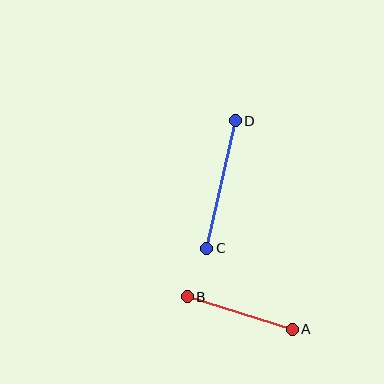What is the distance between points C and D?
The distance is approximately 131 pixels.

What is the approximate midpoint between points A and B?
The midpoint is at approximately (240, 313) pixels.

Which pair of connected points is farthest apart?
Points C and D are farthest apart.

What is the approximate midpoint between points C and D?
The midpoint is at approximately (221, 185) pixels.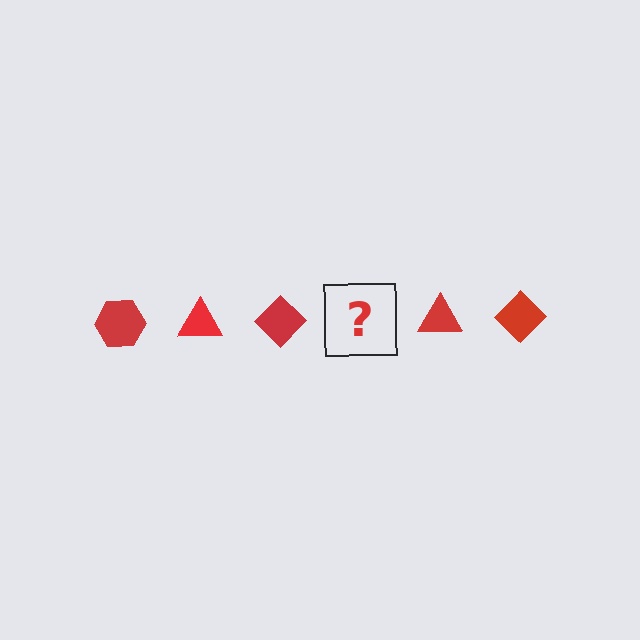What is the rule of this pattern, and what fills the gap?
The rule is that the pattern cycles through hexagon, triangle, diamond shapes in red. The gap should be filled with a red hexagon.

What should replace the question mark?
The question mark should be replaced with a red hexagon.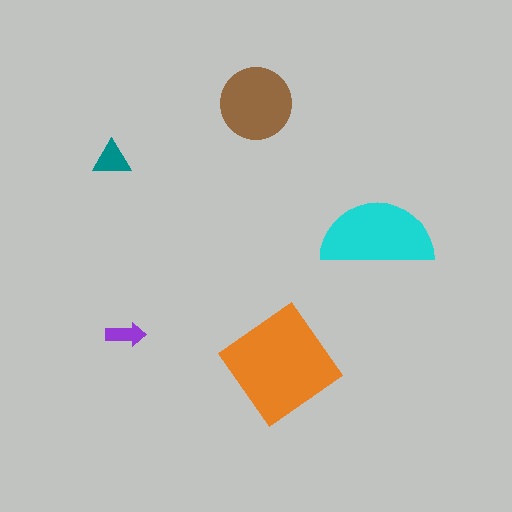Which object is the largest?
The orange diamond.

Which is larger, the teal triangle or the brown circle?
The brown circle.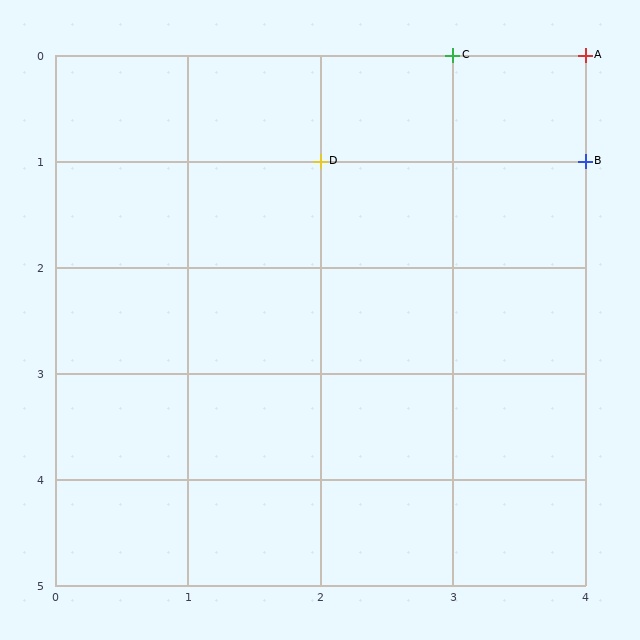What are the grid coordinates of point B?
Point B is at grid coordinates (4, 1).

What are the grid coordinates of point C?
Point C is at grid coordinates (3, 0).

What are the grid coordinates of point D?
Point D is at grid coordinates (2, 1).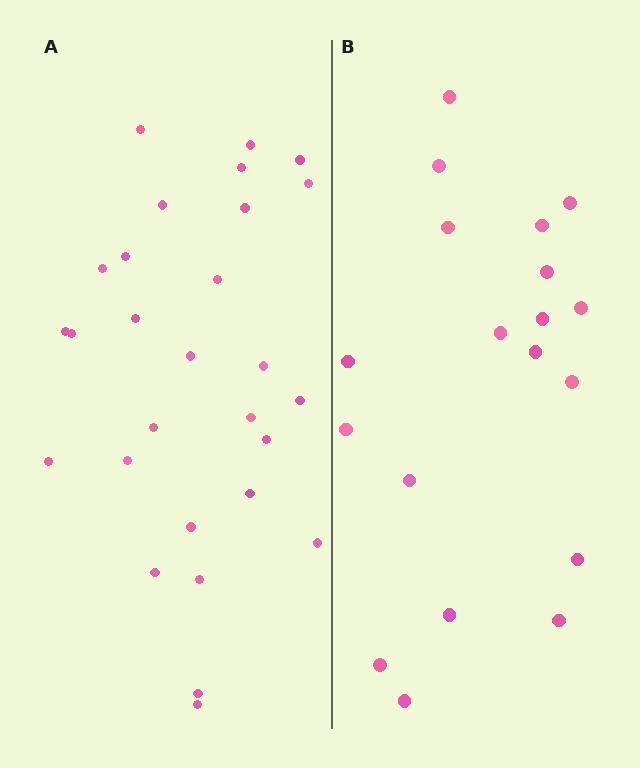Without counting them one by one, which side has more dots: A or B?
Region A (the left region) has more dots.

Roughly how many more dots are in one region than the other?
Region A has roughly 8 or so more dots than region B.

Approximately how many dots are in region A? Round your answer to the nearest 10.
About 30 dots. (The exact count is 28, which rounds to 30.)